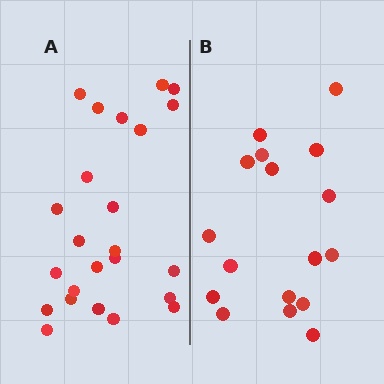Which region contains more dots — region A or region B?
Region A (the left region) has more dots.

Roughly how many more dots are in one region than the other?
Region A has roughly 8 or so more dots than region B.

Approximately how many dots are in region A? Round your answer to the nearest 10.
About 20 dots. (The exact count is 24, which rounds to 20.)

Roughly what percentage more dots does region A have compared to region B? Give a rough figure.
About 40% more.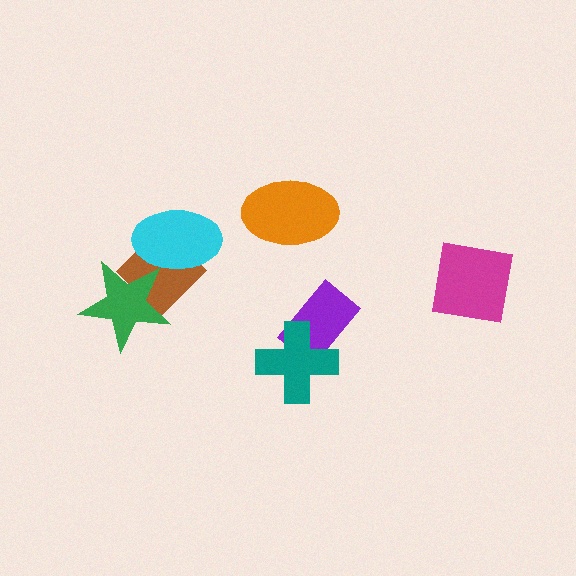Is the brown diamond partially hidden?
Yes, it is partially covered by another shape.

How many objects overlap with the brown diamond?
2 objects overlap with the brown diamond.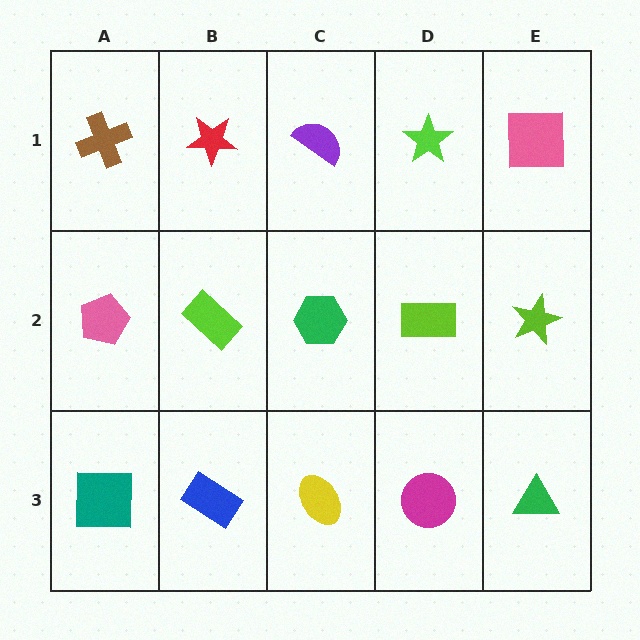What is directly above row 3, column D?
A lime rectangle.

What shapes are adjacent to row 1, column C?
A green hexagon (row 2, column C), a red star (row 1, column B), a lime star (row 1, column D).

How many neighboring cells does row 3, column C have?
3.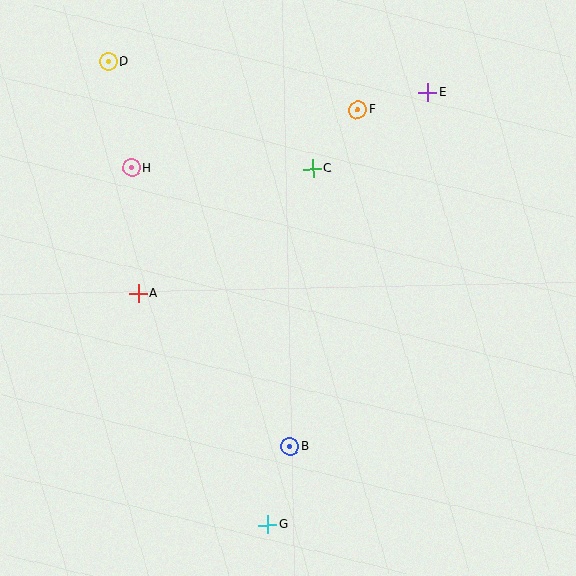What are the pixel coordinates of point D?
Point D is at (108, 61).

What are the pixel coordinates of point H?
Point H is at (132, 168).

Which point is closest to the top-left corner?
Point D is closest to the top-left corner.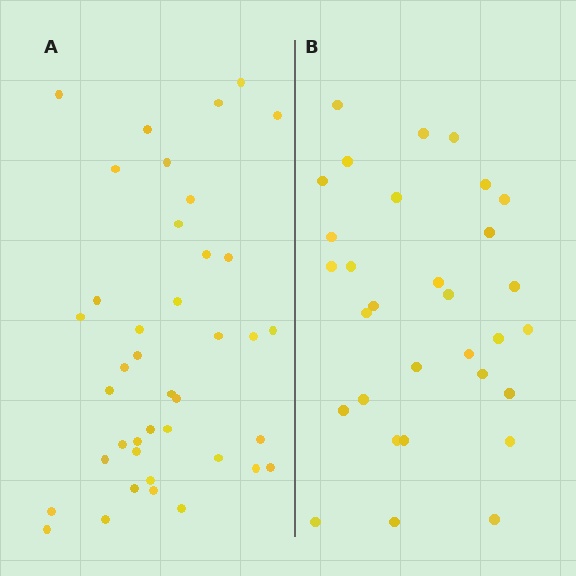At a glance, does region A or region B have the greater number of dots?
Region A (the left region) has more dots.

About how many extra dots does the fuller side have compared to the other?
Region A has roughly 8 or so more dots than region B.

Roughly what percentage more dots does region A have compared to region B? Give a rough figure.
About 30% more.